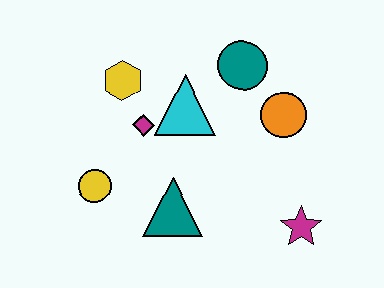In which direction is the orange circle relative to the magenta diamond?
The orange circle is to the right of the magenta diamond.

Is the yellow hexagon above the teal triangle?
Yes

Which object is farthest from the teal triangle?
The teal circle is farthest from the teal triangle.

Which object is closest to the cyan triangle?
The magenta diamond is closest to the cyan triangle.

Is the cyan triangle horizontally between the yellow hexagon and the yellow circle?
No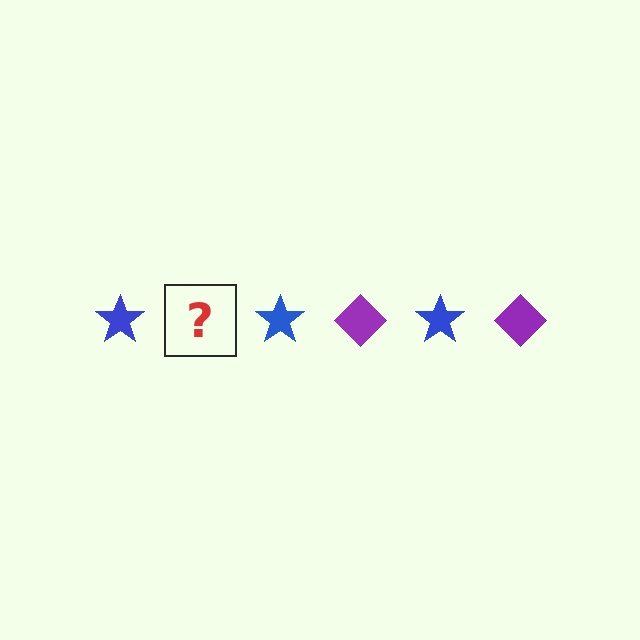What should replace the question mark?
The question mark should be replaced with a purple diamond.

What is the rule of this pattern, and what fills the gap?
The rule is that the pattern alternates between blue star and purple diamond. The gap should be filled with a purple diamond.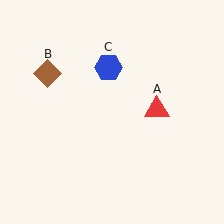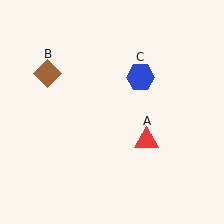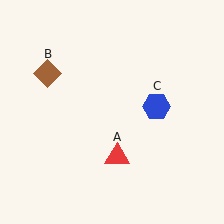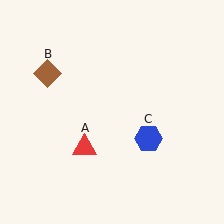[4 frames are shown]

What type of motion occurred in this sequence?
The red triangle (object A), blue hexagon (object C) rotated clockwise around the center of the scene.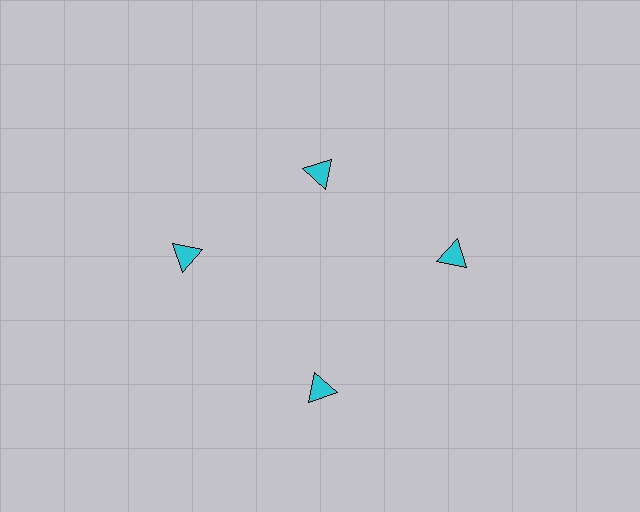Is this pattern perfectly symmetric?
No. The 4 cyan triangles are arranged in a ring, but one element near the 12 o'clock position is pulled inward toward the center, breaking the 4-fold rotational symmetry.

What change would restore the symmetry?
The symmetry would be restored by moving it outward, back onto the ring so that all 4 triangles sit at equal angles and equal distance from the center.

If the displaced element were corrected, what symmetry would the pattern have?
It would have 4-fold rotational symmetry — the pattern would map onto itself every 90 degrees.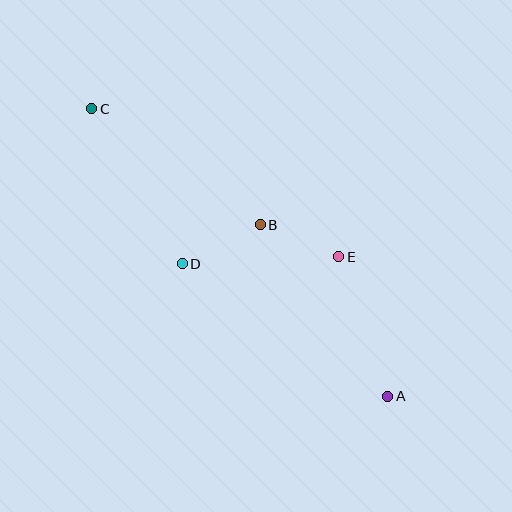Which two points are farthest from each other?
Points A and C are farthest from each other.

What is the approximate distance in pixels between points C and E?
The distance between C and E is approximately 288 pixels.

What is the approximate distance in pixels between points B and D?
The distance between B and D is approximately 87 pixels.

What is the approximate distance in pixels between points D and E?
The distance between D and E is approximately 157 pixels.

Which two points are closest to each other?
Points B and E are closest to each other.